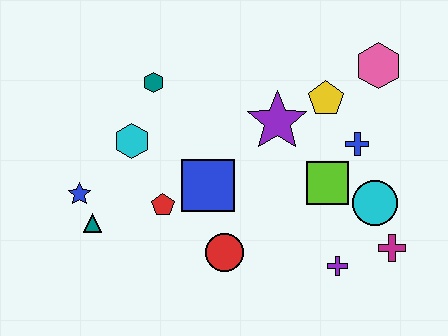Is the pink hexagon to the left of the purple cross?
No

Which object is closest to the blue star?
The teal triangle is closest to the blue star.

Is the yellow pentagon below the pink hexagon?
Yes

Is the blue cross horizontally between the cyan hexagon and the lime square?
No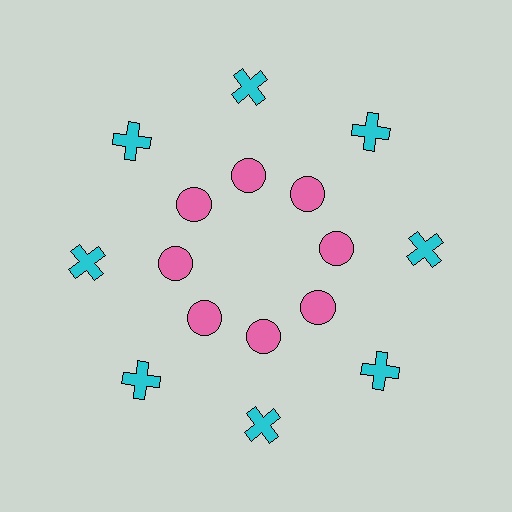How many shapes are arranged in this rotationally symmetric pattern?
There are 16 shapes, arranged in 8 groups of 2.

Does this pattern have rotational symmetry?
Yes, this pattern has 8-fold rotational symmetry. It looks the same after rotating 45 degrees around the center.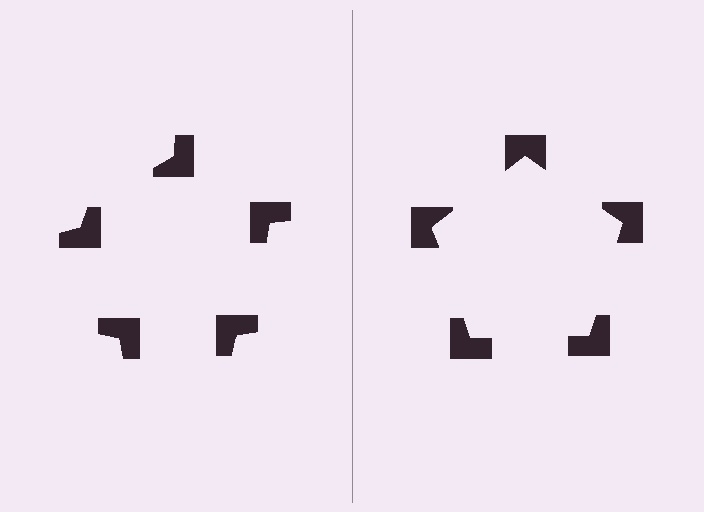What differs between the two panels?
The notched squares are positioned identically on both sides; only the wedge orientations differ. On the right they align to a pentagon; on the left they are misaligned.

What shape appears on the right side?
An illusory pentagon.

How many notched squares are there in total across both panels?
10 — 5 on each side.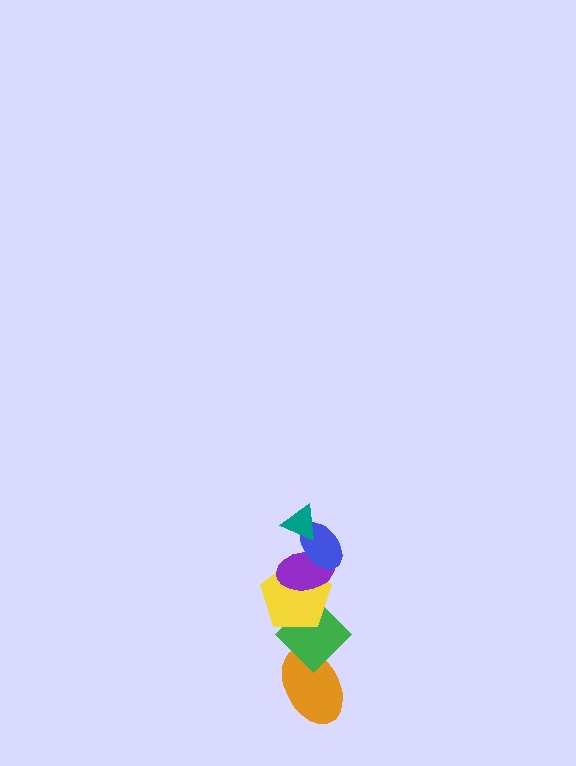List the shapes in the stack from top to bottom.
From top to bottom: the teal triangle, the blue ellipse, the purple ellipse, the yellow pentagon, the green diamond, the orange ellipse.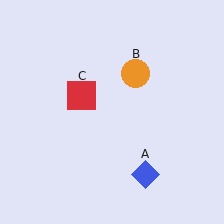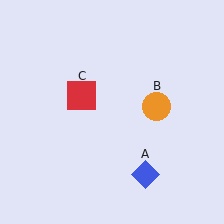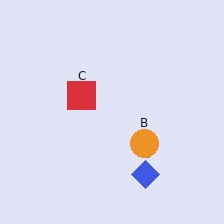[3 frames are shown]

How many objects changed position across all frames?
1 object changed position: orange circle (object B).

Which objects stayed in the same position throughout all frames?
Blue diamond (object A) and red square (object C) remained stationary.